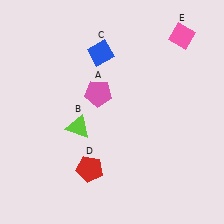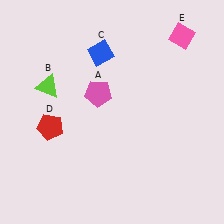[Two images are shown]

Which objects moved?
The objects that moved are: the lime triangle (B), the red pentagon (D).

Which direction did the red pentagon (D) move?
The red pentagon (D) moved up.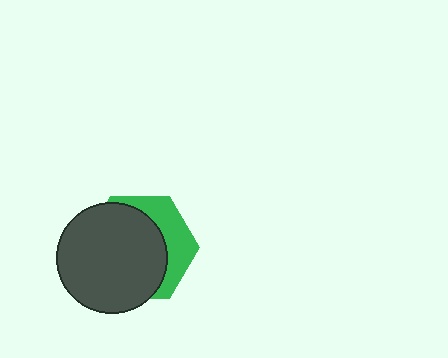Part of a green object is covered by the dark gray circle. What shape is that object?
It is a hexagon.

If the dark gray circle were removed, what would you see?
You would see the complete green hexagon.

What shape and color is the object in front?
The object in front is a dark gray circle.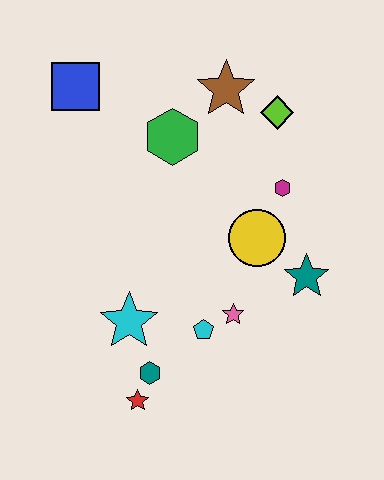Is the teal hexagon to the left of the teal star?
Yes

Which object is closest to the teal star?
The yellow circle is closest to the teal star.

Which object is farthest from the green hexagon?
The red star is farthest from the green hexagon.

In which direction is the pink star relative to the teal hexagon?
The pink star is to the right of the teal hexagon.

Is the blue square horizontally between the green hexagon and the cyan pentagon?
No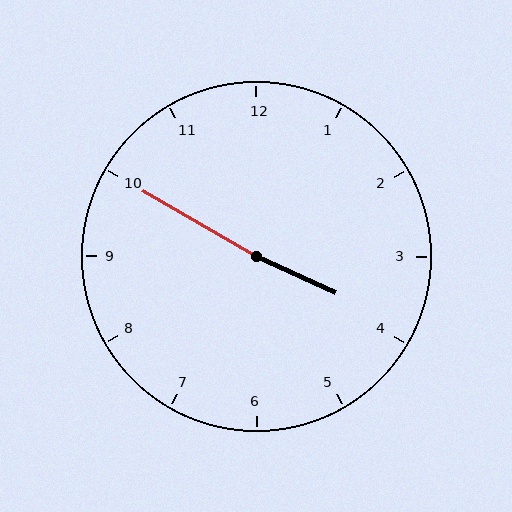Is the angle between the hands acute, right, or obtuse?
It is obtuse.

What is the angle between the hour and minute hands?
Approximately 175 degrees.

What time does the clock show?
3:50.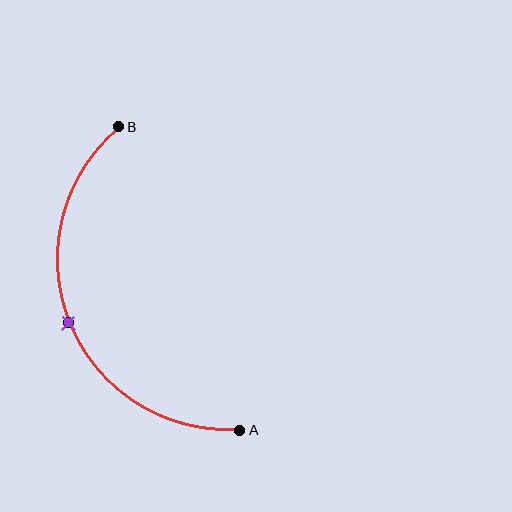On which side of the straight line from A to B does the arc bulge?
The arc bulges to the left of the straight line connecting A and B.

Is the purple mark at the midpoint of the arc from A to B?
Yes. The purple mark lies on the arc at equal arc-length from both A and B — it is the arc midpoint.